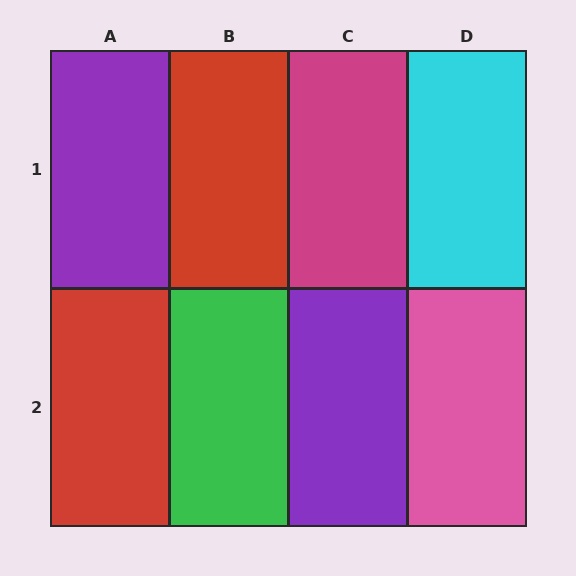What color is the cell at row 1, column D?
Cyan.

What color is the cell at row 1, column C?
Magenta.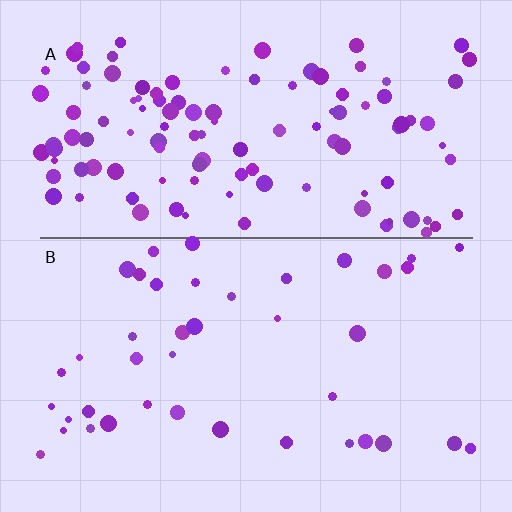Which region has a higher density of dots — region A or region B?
A (the top).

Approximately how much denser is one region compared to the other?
Approximately 3.0× — region A over region B.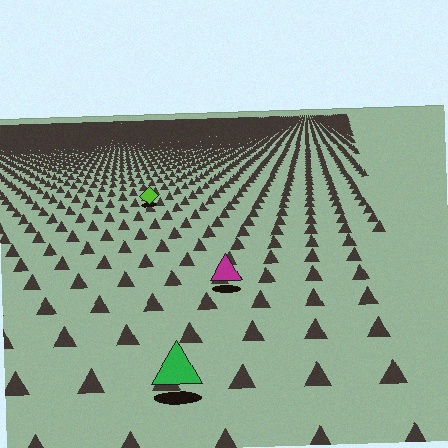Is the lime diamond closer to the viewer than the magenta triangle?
No. The magenta triangle is closer — you can tell from the texture gradient: the ground texture is coarser near it.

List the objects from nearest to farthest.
From nearest to farthest: the green triangle, the magenta triangle, the lime diamond.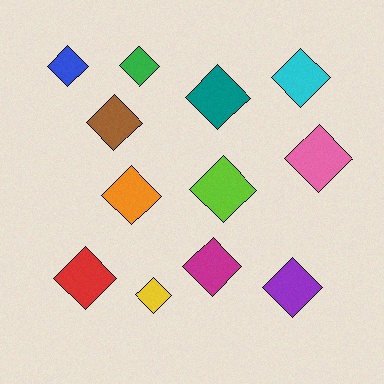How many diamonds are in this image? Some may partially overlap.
There are 12 diamonds.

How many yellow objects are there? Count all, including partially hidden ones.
There is 1 yellow object.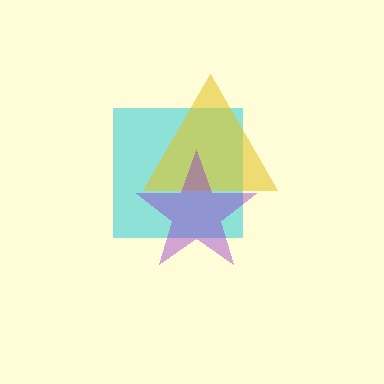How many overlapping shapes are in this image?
There are 3 overlapping shapes in the image.